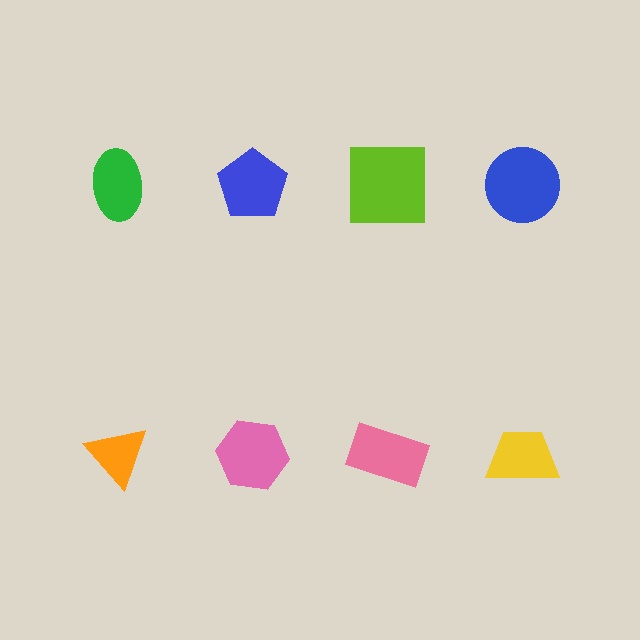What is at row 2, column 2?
A pink hexagon.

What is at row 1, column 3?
A lime square.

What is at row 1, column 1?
A green ellipse.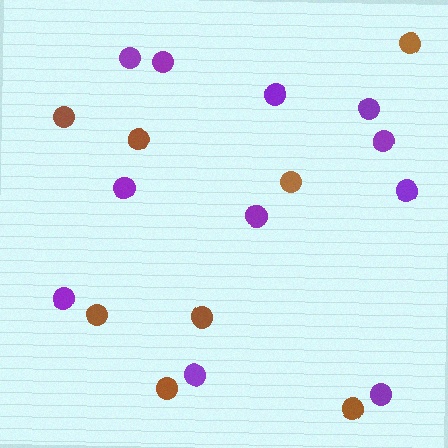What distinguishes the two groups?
There are 2 groups: one group of purple circles (11) and one group of brown circles (8).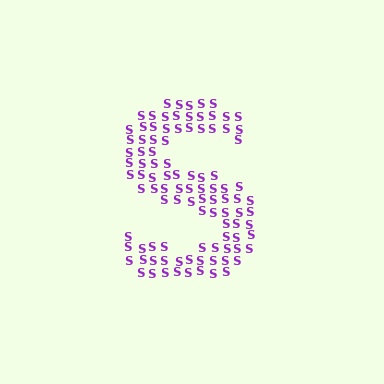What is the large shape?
The large shape is the letter S.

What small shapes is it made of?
It is made of small letter S's.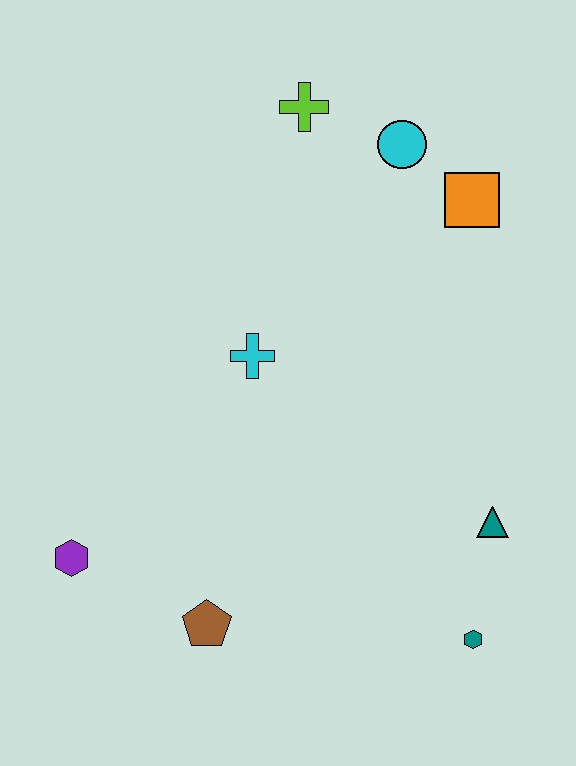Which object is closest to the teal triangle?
The teal hexagon is closest to the teal triangle.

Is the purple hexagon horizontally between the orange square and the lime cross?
No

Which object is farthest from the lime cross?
The teal hexagon is farthest from the lime cross.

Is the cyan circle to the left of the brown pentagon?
No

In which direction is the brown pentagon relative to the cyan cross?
The brown pentagon is below the cyan cross.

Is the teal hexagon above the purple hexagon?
No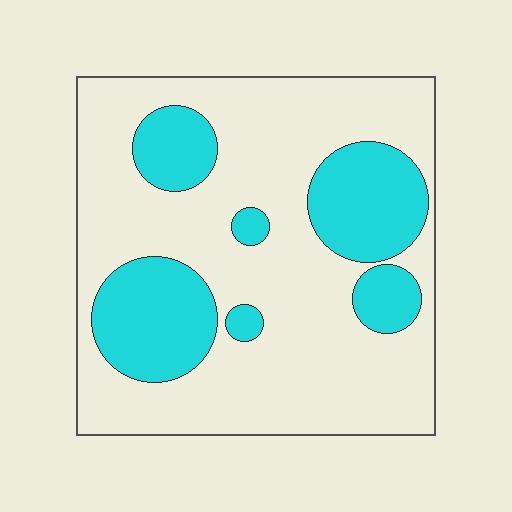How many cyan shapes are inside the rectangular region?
6.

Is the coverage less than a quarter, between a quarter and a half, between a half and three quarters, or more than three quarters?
Between a quarter and a half.